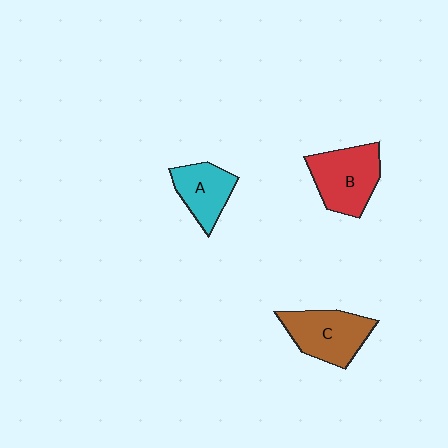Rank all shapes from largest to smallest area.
From largest to smallest: B (red), C (brown), A (cyan).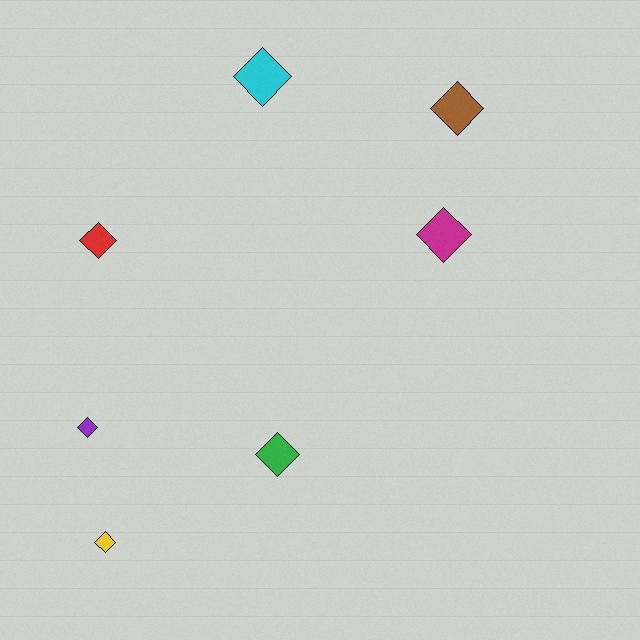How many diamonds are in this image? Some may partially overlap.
There are 7 diamonds.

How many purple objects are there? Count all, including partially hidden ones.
There is 1 purple object.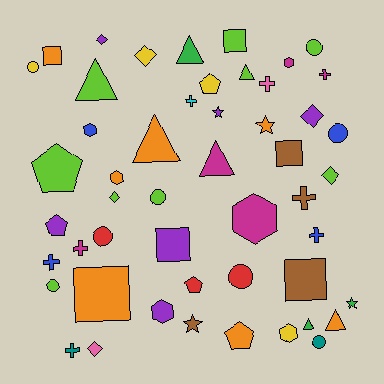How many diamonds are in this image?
There are 6 diamonds.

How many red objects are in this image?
There are 3 red objects.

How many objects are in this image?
There are 50 objects.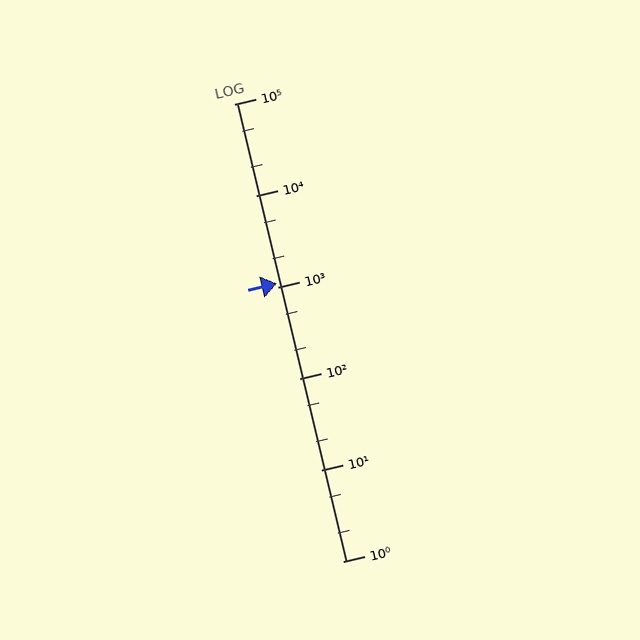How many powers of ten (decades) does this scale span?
The scale spans 5 decades, from 1 to 100000.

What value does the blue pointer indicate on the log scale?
The pointer indicates approximately 1100.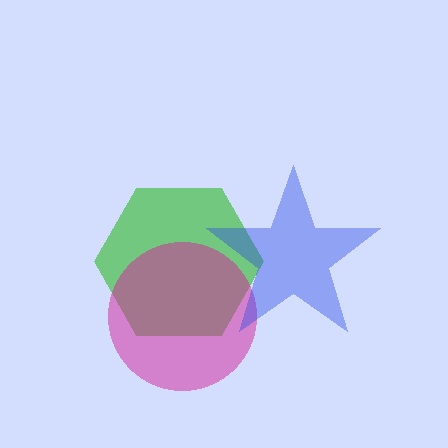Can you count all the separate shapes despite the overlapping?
Yes, there are 3 separate shapes.